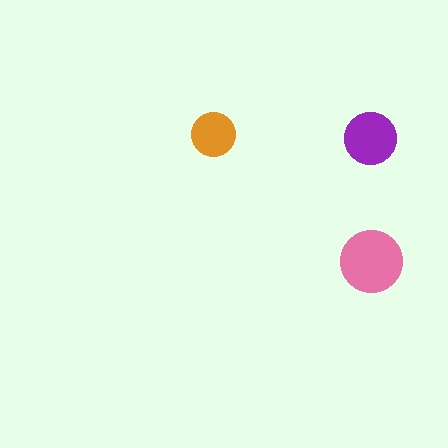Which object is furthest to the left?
The orange circle is leftmost.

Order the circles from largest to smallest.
the pink one, the purple one, the orange one.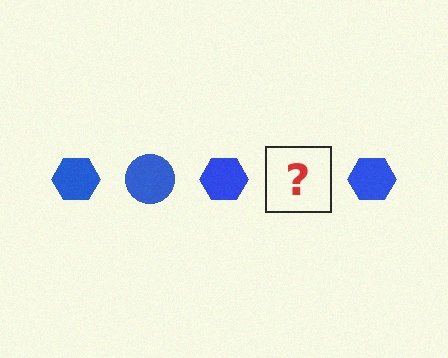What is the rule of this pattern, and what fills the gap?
The rule is that the pattern cycles through hexagon, circle shapes in blue. The gap should be filled with a blue circle.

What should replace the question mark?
The question mark should be replaced with a blue circle.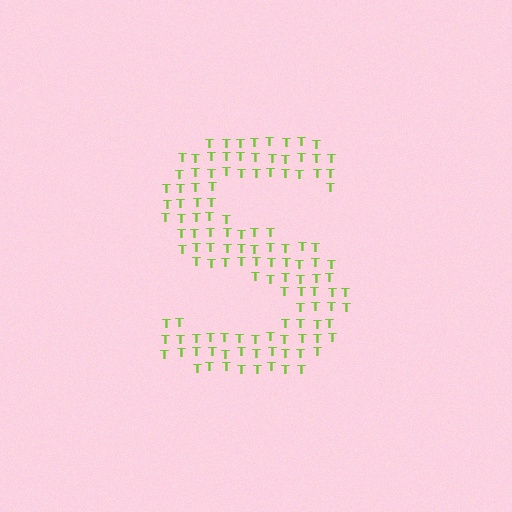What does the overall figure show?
The overall figure shows the letter S.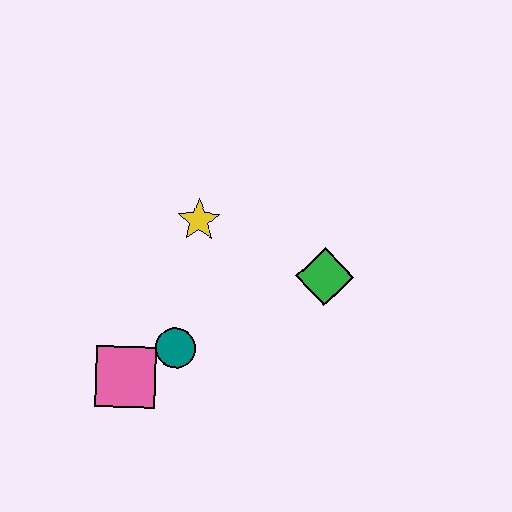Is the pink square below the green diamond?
Yes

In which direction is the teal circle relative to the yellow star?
The teal circle is below the yellow star.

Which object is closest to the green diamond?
The yellow star is closest to the green diamond.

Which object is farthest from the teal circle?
The green diamond is farthest from the teal circle.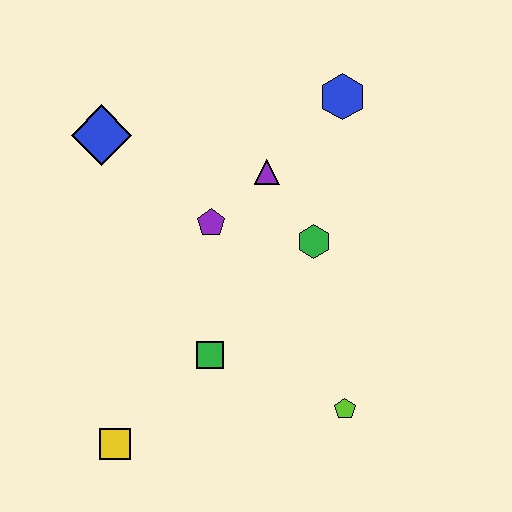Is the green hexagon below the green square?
No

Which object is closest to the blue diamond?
The purple pentagon is closest to the blue diamond.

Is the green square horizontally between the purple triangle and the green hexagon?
No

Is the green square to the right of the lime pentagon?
No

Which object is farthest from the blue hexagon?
The yellow square is farthest from the blue hexagon.